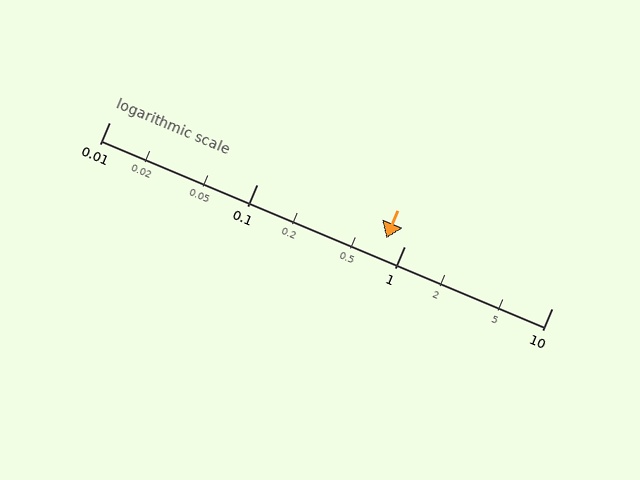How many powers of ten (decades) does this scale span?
The scale spans 3 decades, from 0.01 to 10.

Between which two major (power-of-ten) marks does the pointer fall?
The pointer is between 0.1 and 1.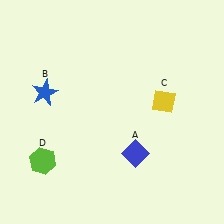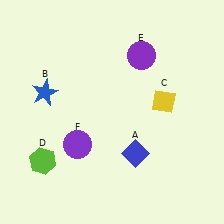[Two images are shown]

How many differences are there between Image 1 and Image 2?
There are 2 differences between the two images.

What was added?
A purple circle (E), a purple circle (F) were added in Image 2.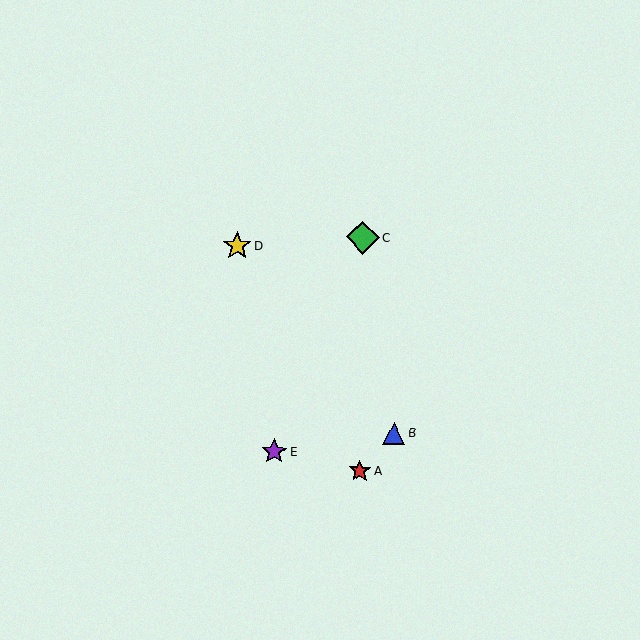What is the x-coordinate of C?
Object C is at x≈363.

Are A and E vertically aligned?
No, A is at x≈360 and E is at x≈274.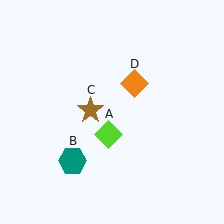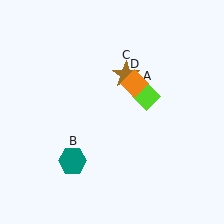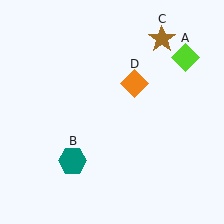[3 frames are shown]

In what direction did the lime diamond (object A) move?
The lime diamond (object A) moved up and to the right.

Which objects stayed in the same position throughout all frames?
Teal hexagon (object B) and orange diamond (object D) remained stationary.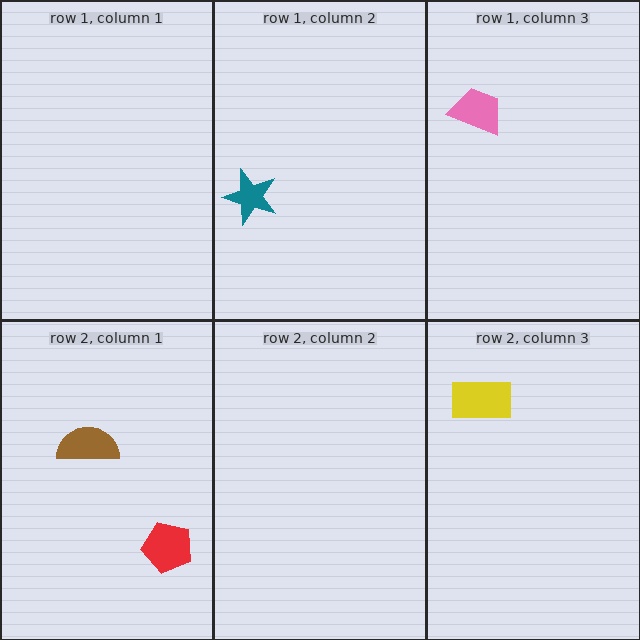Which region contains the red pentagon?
The row 2, column 1 region.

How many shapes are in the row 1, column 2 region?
1.